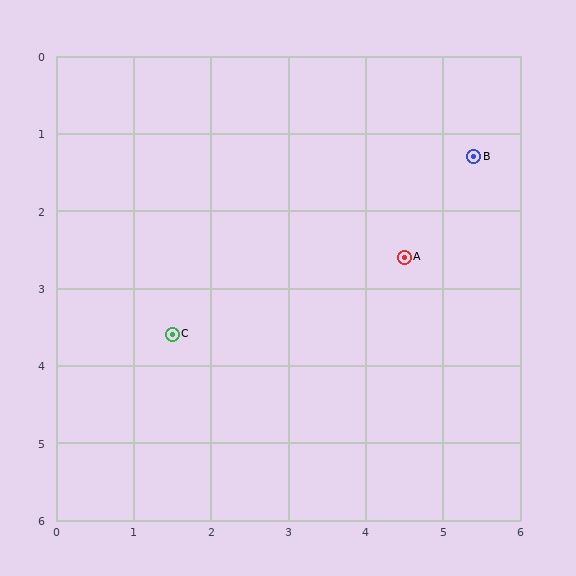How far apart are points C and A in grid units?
Points C and A are about 3.2 grid units apart.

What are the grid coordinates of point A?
Point A is at approximately (4.5, 2.6).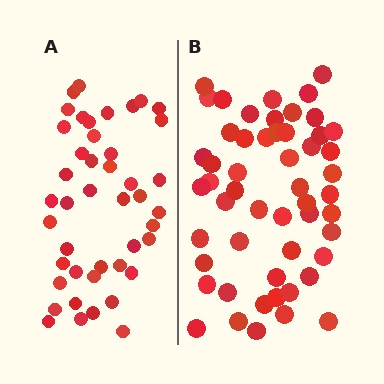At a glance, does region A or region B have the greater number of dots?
Region B (the right region) has more dots.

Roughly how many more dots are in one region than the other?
Region B has roughly 8 or so more dots than region A.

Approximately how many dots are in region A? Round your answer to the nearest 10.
About 40 dots. (The exact count is 44, which rounds to 40.)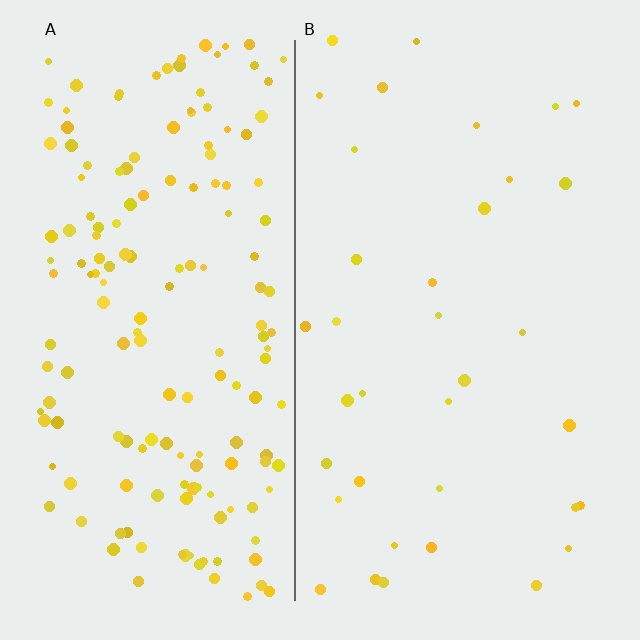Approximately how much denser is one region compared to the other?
Approximately 4.7× — region A over region B.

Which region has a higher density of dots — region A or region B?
A (the left).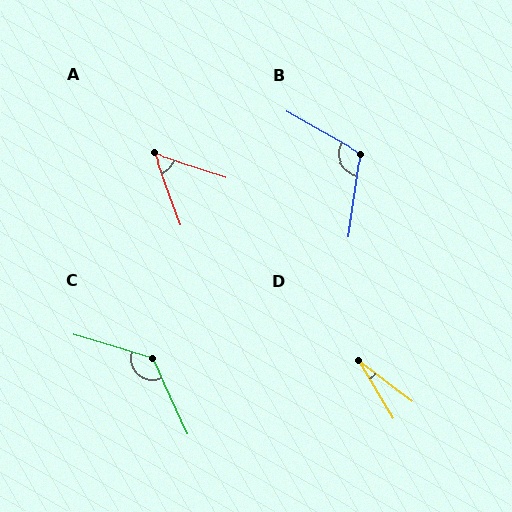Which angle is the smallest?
D, at approximately 22 degrees.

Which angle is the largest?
C, at approximately 131 degrees.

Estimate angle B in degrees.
Approximately 111 degrees.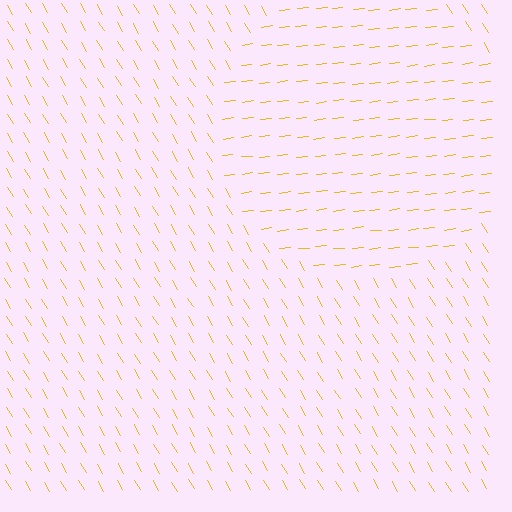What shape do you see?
I see a circle.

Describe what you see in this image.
The image is filled with small yellow line segments. A circle region in the image has lines oriented differently from the surrounding lines, creating a visible texture boundary.